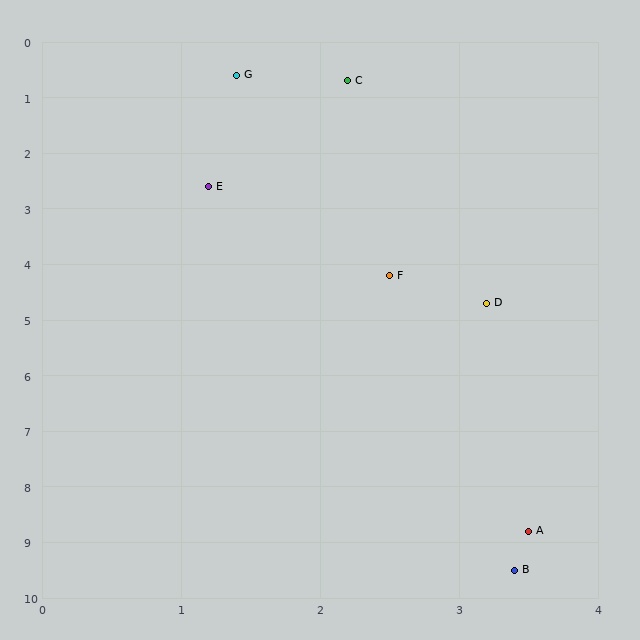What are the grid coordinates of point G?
Point G is at approximately (1.4, 0.6).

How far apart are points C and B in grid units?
Points C and B are about 8.9 grid units apart.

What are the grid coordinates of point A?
Point A is at approximately (3.5, 8.8).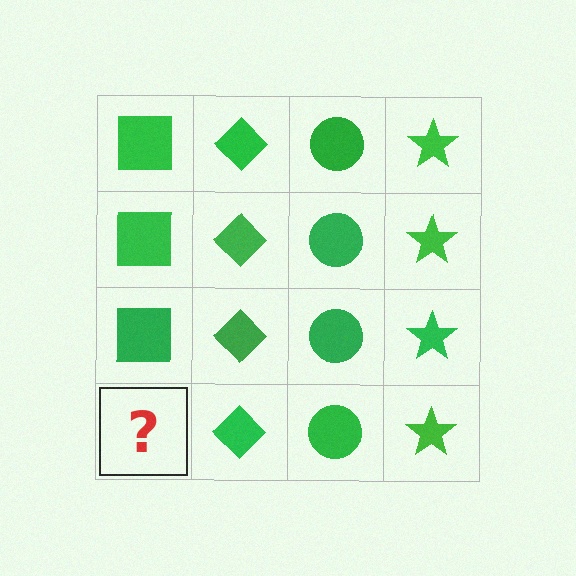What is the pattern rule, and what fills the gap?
The rule is that each column has a consistent shape. The gap should be filled with a green square.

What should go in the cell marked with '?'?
The missing cell should contain a green square.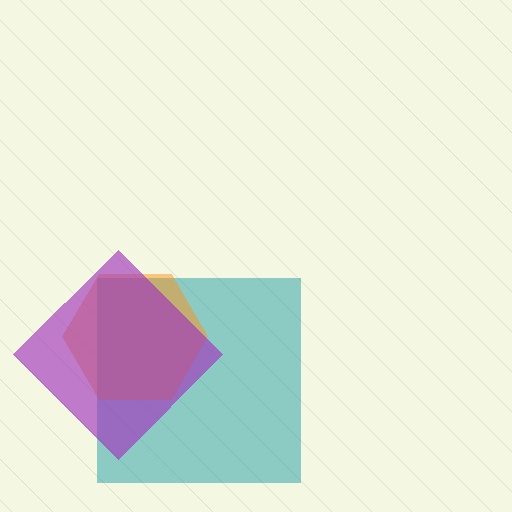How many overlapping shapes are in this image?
There are 3 overlapping shapes in the image.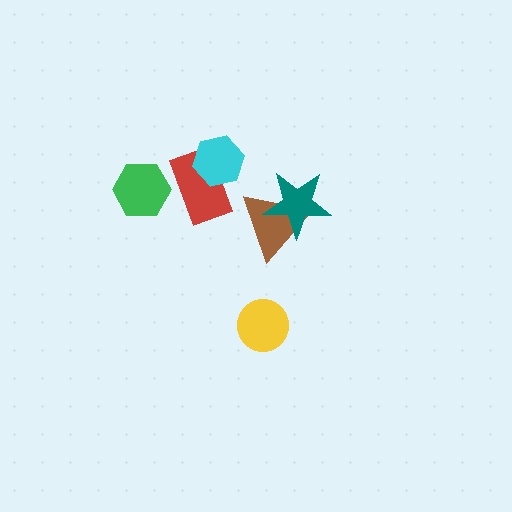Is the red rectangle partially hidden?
Yes, it is partially covered by another shape.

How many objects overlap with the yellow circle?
0 objects overlap with the yellow circle.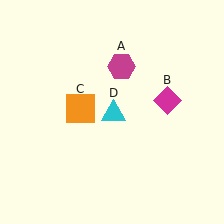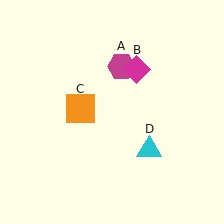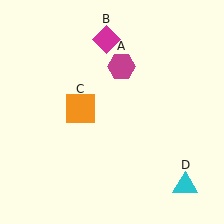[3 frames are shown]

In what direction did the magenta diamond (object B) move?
The magenta diamond (object B) moved up and to the left.